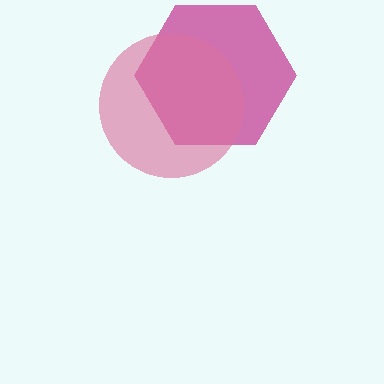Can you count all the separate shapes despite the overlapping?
Yes, there are 2 separate shapes.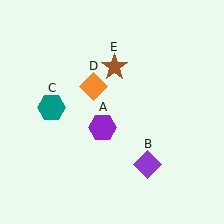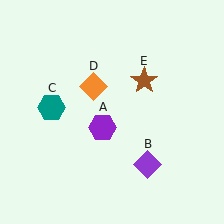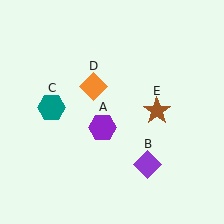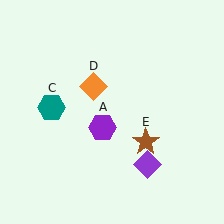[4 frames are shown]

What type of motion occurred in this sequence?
The brown star (object E) rotated clockwise around the center of the scene.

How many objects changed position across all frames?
1 object changed position: brown star (object E).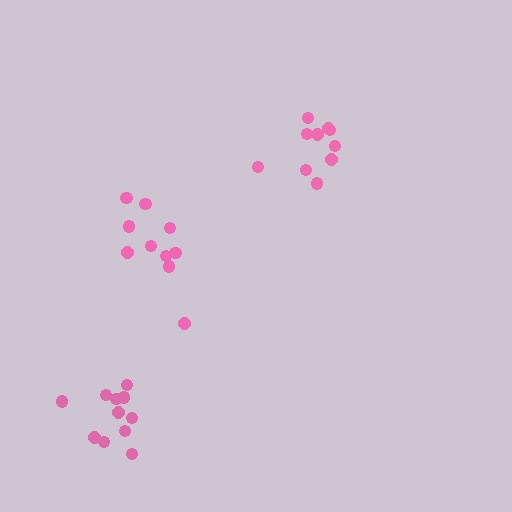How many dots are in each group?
Group 1: 10 dots, Group 2: 10 dots, Group 3: 11 dots (31 total).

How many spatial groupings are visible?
There are 3 spatial groupings.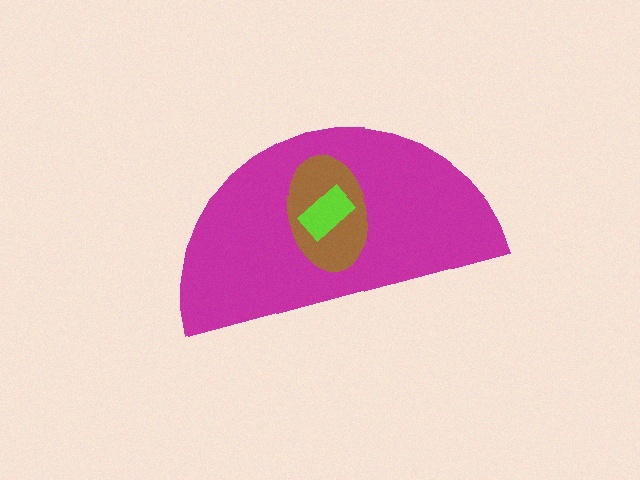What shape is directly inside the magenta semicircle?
The brown ellipse.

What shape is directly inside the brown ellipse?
The lime rectangle.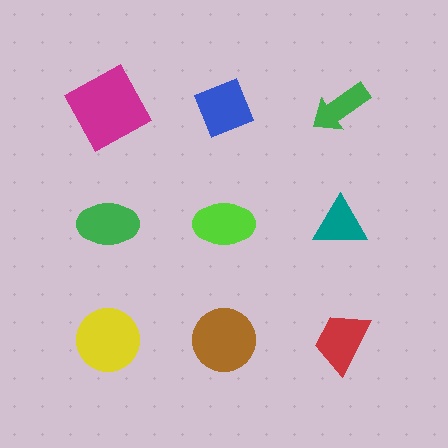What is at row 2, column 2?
A lime ellipse.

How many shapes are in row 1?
3 shapes.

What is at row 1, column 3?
A green arrow.